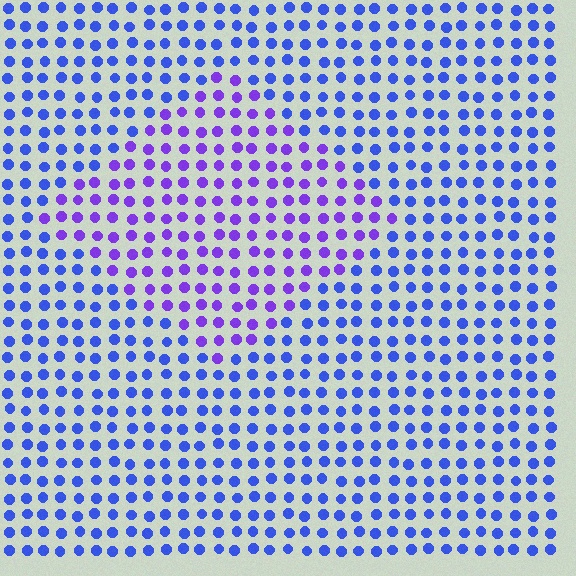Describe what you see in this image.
The image is filled with small blue elements in a uniform arrangement. A diamond-shaped region is visible where the elements are tinted to a slightly different hue, forming a subtle color boundary.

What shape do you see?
I see a diamond.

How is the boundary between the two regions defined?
The boundary is defined purely by a slight shift in hue (about 36 degrees). Spacing, size, and orientation are identical on both sides.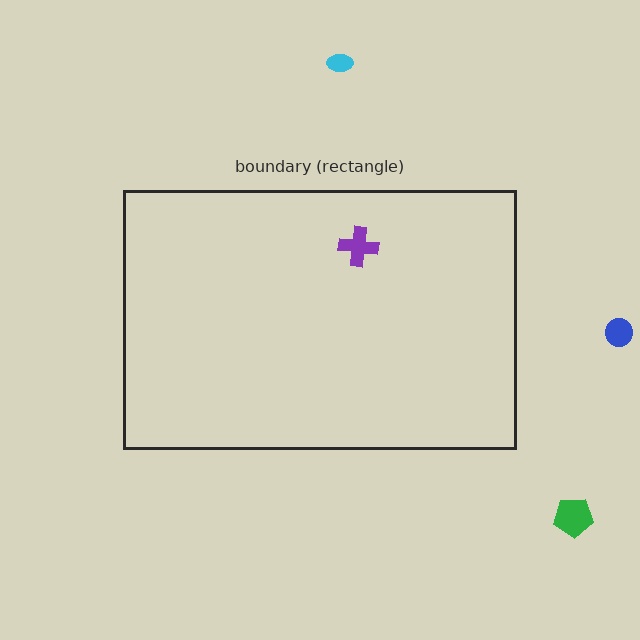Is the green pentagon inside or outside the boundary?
Outside.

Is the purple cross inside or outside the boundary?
Inside.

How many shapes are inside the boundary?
1 inside, 3 outside.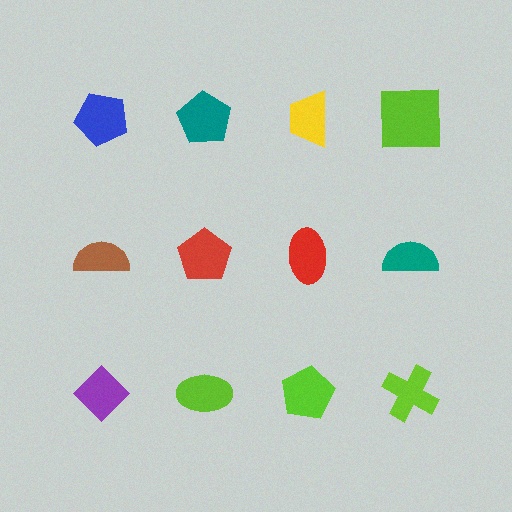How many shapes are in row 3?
4 shapes.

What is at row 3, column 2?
A lime ellipse.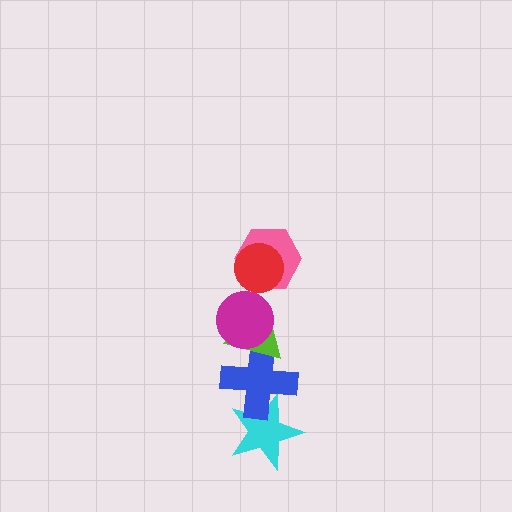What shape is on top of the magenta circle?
The pink hexagon is on top of the magenta circle.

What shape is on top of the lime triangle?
The magenta circle is on top of the lime triangle.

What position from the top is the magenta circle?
The magenta circle is 3rd from the top.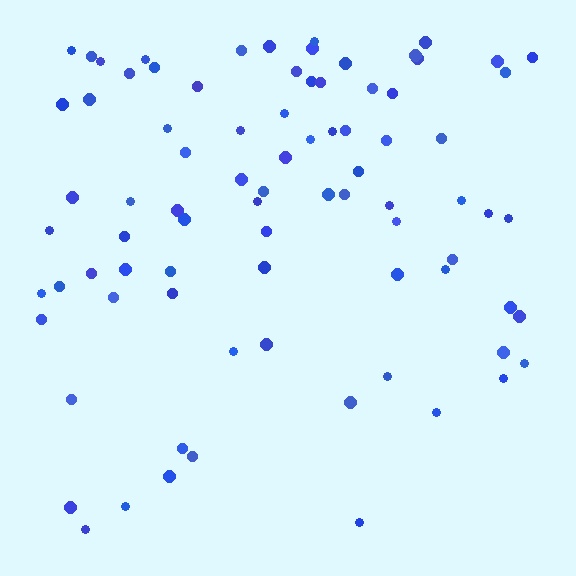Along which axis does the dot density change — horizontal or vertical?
Vertical.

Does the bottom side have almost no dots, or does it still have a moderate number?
Still a moderate number, just noticeably fewer than the top.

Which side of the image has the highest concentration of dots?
The top.